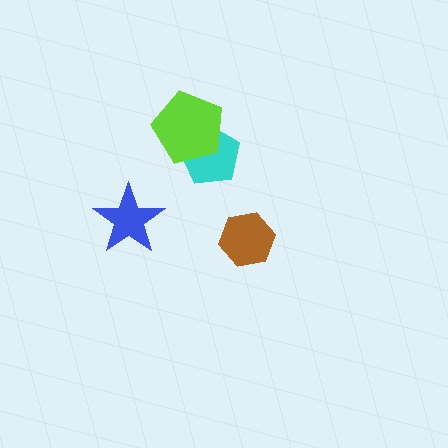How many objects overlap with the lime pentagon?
1 object overlaps with the lime pentagon.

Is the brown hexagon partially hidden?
No, no other shape covers it.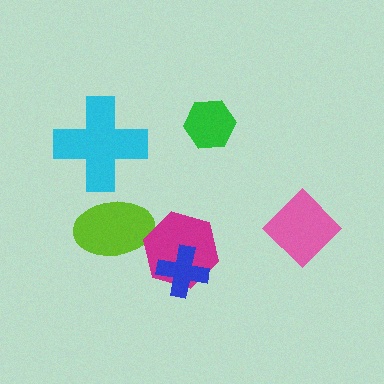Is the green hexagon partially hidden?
No, no other shape covers it.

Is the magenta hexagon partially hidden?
Yes, it is partially covered by another shape.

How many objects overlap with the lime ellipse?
1 object overlaps with the lime ellipse.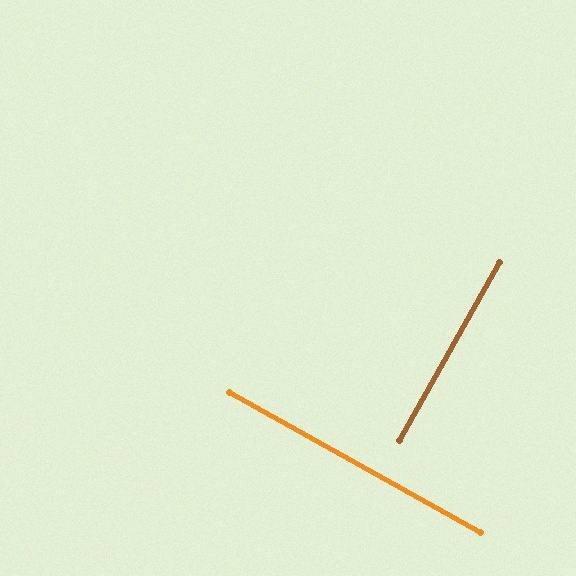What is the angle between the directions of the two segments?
Approximately 90 degrees.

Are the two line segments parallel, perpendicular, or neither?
Perpendicular — they meet at approximately 90°.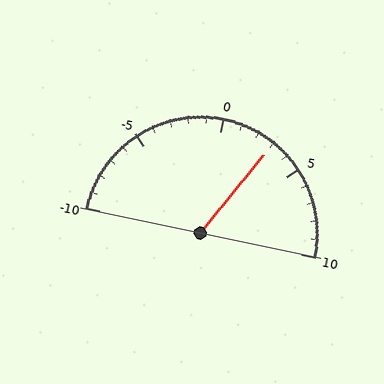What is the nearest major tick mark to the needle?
The nearest major tick mark is 5.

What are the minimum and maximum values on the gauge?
The gauge ranges from -10 to 10.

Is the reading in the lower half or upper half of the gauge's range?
The reading is in the upper half of the range (-10 to 10).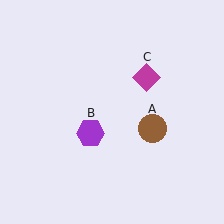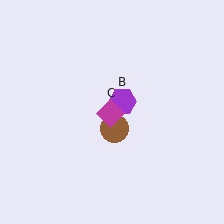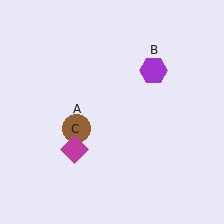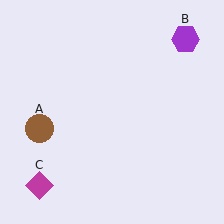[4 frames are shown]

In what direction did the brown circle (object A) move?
The brown circle (object A) moved left.